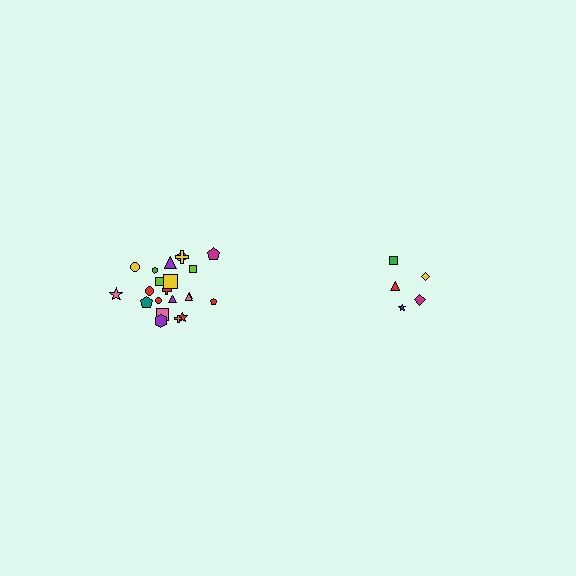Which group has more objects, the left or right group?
The left group.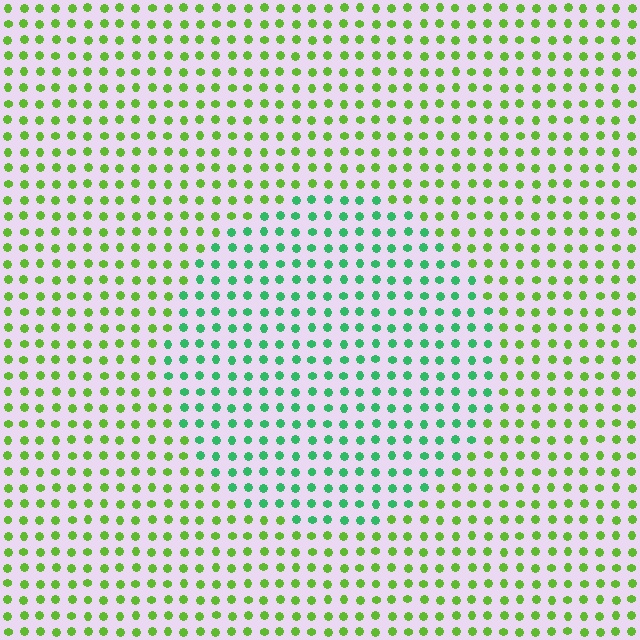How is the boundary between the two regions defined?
The boundary is defined purely by a slight shift in hue (about 44 degrees). Spacing, size, and orientation are identical on both sides.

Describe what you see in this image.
The image is filled with small lime elements in a uniform arrangement. A circle-shaped region is visible where the elements are tinted to a slightly different hue, forming a subtle color boundary.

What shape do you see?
I see a circle.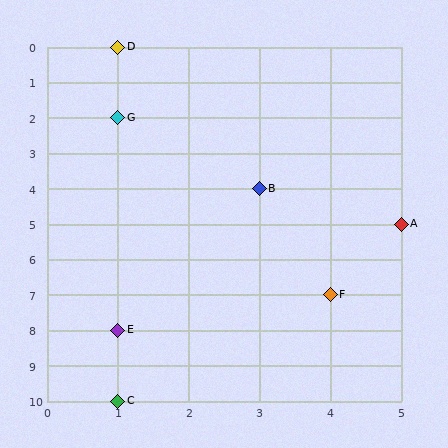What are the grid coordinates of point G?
Point G is at grid coordinates (1, 2).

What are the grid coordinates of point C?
Point C is at grid coordinates (1, 10).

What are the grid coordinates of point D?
Point D is at grid coordinates (1, 0).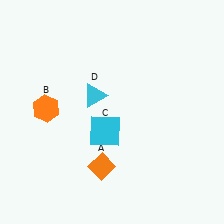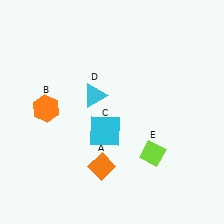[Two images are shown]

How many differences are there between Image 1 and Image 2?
There is 1 difference between the two images.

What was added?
A lime diamond (E) was added in Image 2.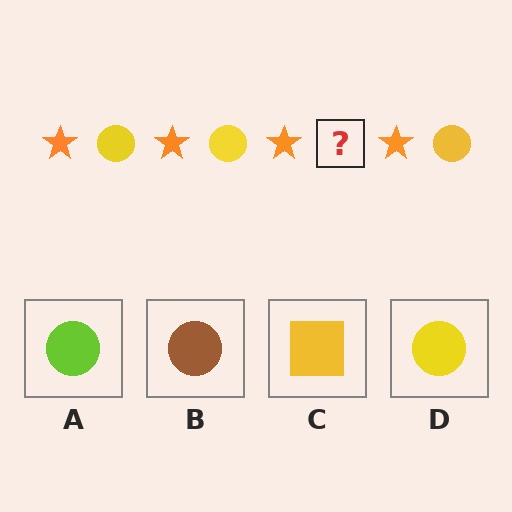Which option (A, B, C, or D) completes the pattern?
D.